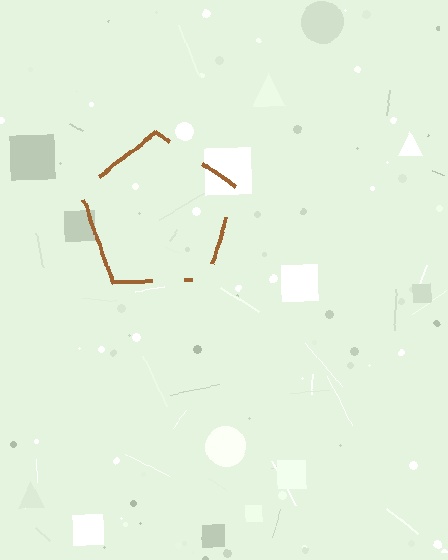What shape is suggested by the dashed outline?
The dashed outline suggests a pentagon.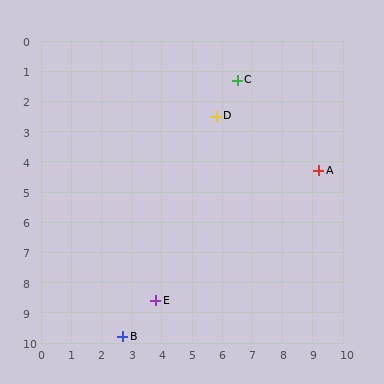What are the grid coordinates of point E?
Point E is at approximately (3.8, 8.6).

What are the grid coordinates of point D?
Point D is at approximately (5.8, 2.5).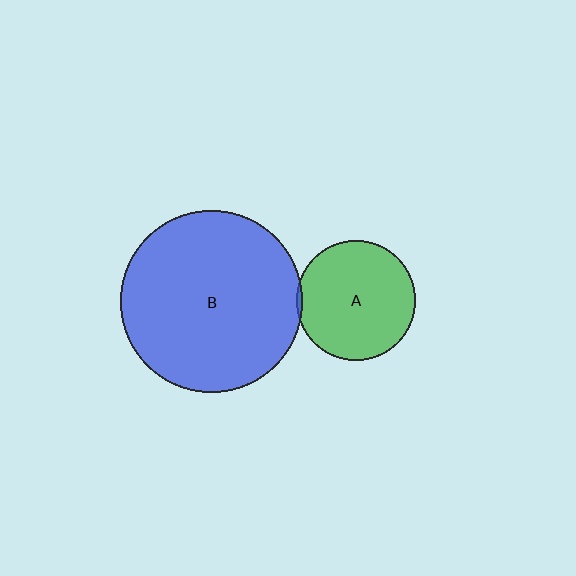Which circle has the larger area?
Circle B (blue).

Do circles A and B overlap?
Yes.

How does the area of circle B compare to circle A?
Approximately 2.3 times.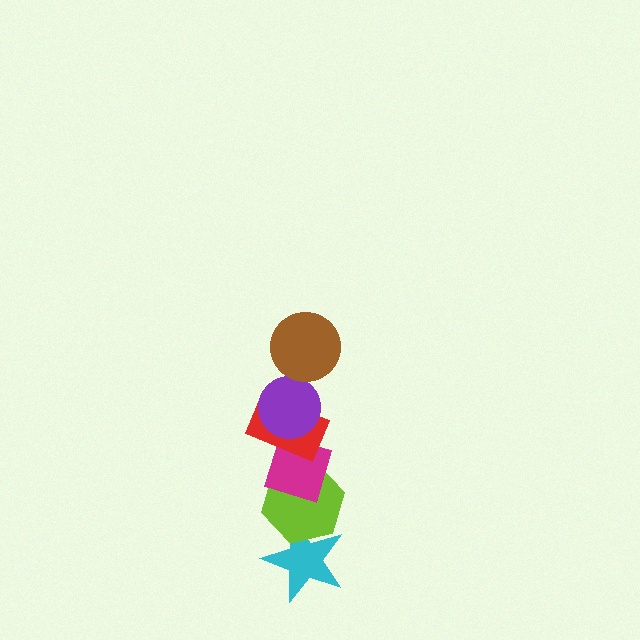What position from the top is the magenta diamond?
The magenta diamond is 4th from the top.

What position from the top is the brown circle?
The brown circle is 1st from the top.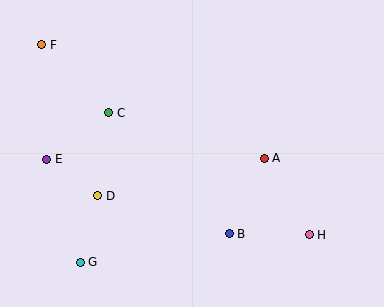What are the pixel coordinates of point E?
Point E is at (47, 159).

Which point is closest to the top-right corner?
Point A is closest to the top-right corner.